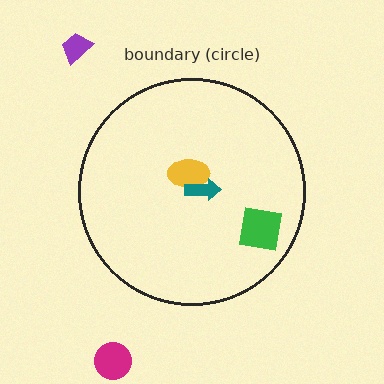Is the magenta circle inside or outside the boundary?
Outside.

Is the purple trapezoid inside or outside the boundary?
Outside.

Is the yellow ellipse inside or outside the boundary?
Inside.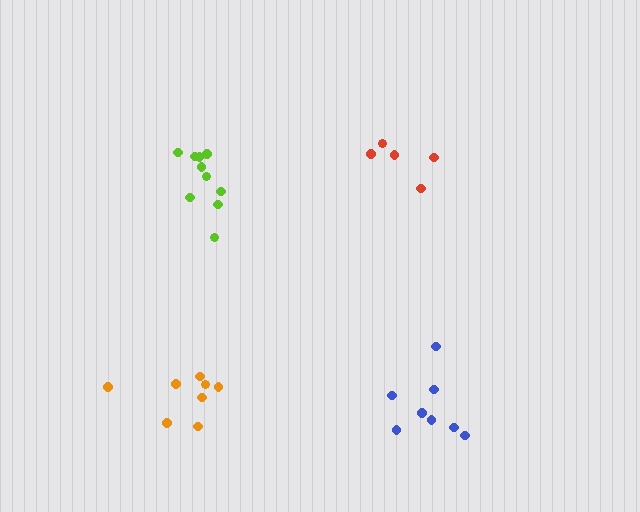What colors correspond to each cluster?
The clusters are colored: lime, blue, orange, red.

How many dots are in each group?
Group 1: 10 dots, Group 2: 8 dots, Group 3: 8 dots, Group 4: 5 dots (31 total).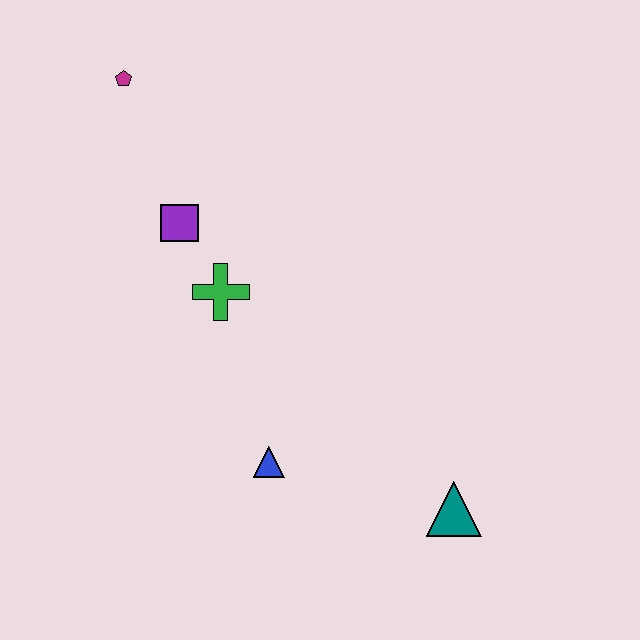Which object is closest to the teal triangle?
The blue triangle is closest to the teal triangle.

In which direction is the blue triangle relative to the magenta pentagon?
The blue triangle is below the magenta pentagon.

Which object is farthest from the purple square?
The teal triangle is farthest from the purple square.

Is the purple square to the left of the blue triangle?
Yes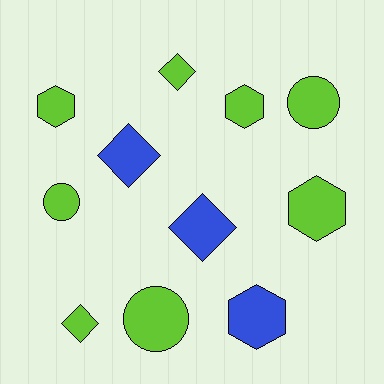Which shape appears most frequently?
Hexagon, with 4 objects.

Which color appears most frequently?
Lime, with 8 objects.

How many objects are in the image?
There are 11 objects.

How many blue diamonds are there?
There are 2 blue diamonds.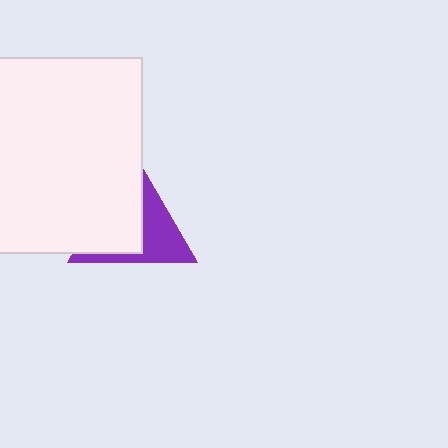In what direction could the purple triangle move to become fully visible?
The purple triangle could move right. That would shift it out from behind the white square entirely.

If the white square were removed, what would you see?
You would see the complete purple triangle.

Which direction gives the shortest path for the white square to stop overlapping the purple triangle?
Moving left gives the shortest separation.